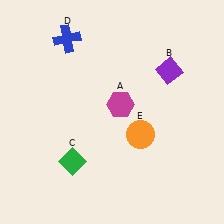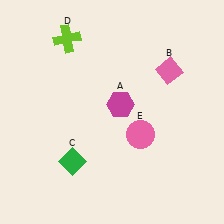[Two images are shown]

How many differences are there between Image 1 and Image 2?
There are 3 differences between the two images.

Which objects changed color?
B changed from purple to pink. D changed from blue to lime. E changed from orange to pink.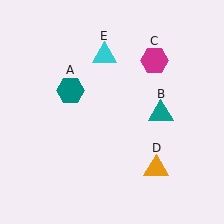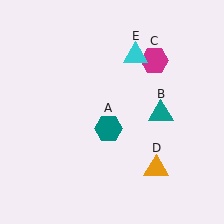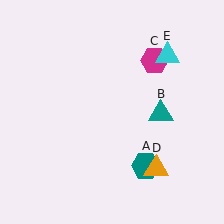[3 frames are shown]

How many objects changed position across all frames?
2 objects changed position: teal hexagon (object A), cyan triangle (object E).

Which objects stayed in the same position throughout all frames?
Teal triangle (object B) and magenta hexagon (object C) and orange triangle (object D) remained stationary.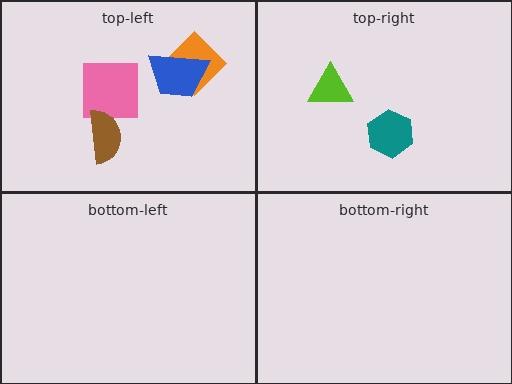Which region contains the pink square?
The top-left region.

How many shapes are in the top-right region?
2.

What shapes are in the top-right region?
The lime triangle, the teal hexagon.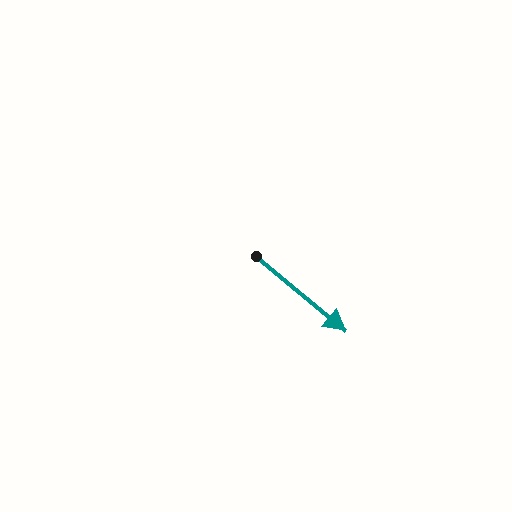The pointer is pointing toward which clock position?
Roughly 4 o'clock.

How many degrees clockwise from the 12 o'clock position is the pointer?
Approximately 130 degrees.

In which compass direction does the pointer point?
Southeast.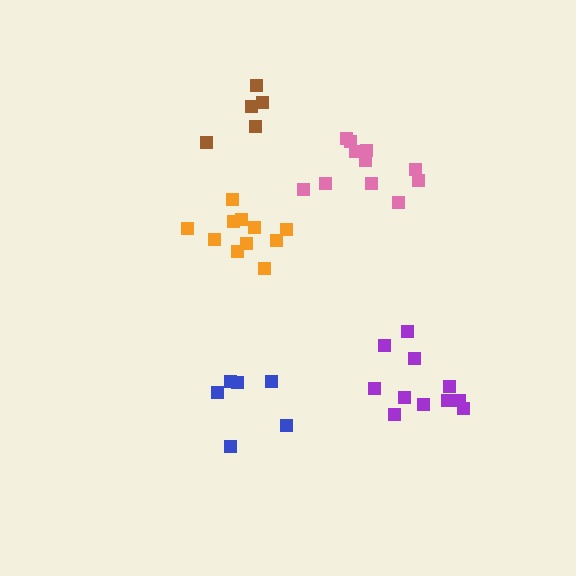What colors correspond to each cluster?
The clusters are colored: pink, orange, brown, blue, purple.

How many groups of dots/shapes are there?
There are 5 groups.